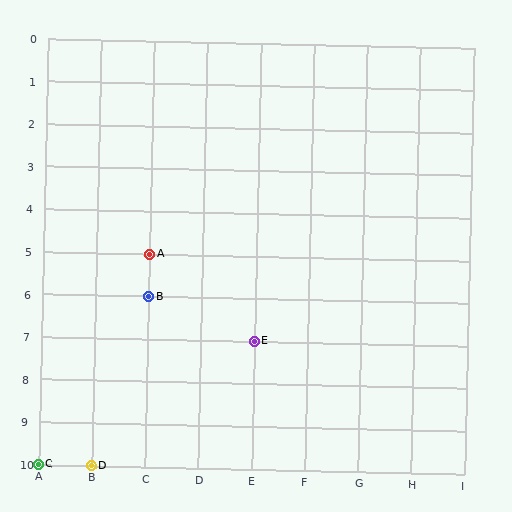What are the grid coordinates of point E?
Point E is at grid coordinates (E, 7).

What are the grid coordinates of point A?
Point A is at grid coordinates (C, 5).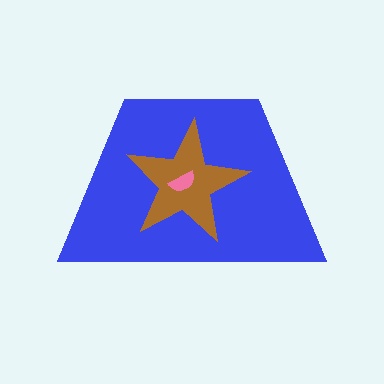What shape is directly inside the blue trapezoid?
The brown star.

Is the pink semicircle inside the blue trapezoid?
Yes.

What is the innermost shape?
The pink semicircle.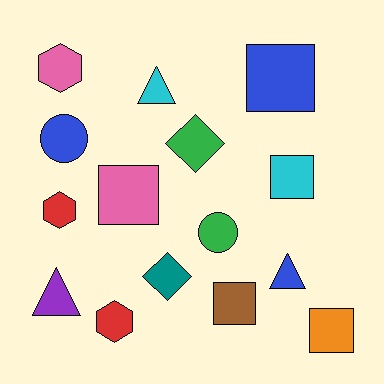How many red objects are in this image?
There are 2 red objects.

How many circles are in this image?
There are 2 circles.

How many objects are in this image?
There are 15 objects.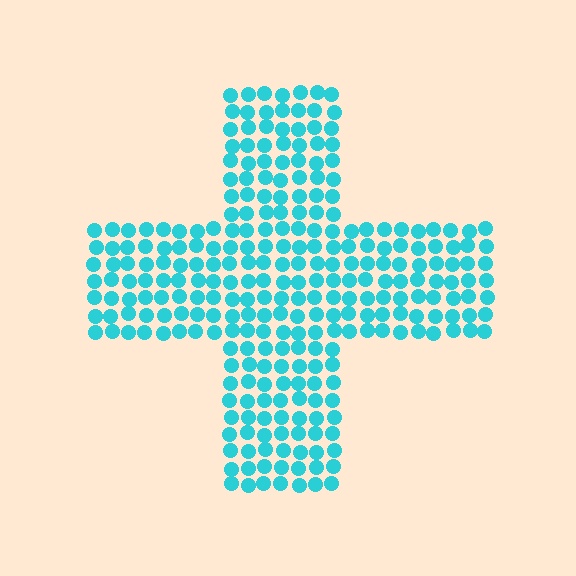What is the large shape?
The large shape is a cross.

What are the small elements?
The small elements are circles.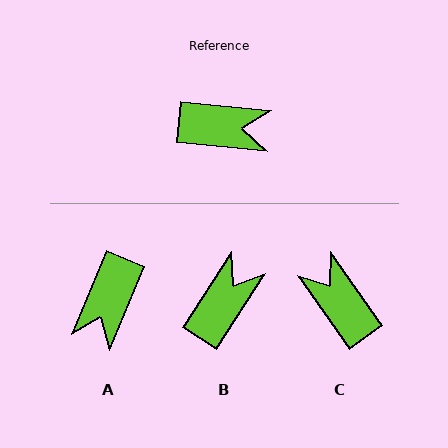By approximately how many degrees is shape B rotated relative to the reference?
Approximately 63 degrees counter-clockwise.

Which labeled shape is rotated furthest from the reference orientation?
C, about 131 degrees away.